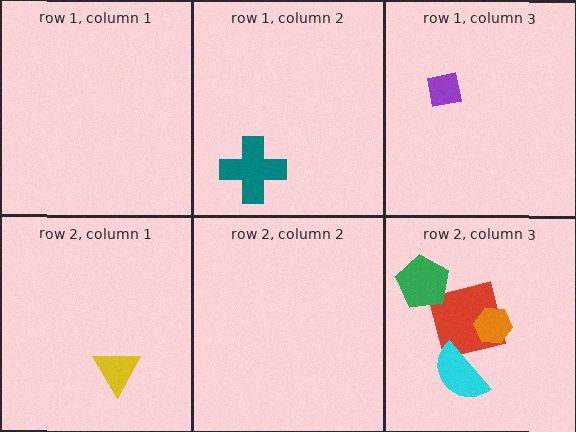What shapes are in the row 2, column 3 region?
The red square, the cyan semicircle, the orange hexagon, the green pentagon.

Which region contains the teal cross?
The row 1, column 2 region.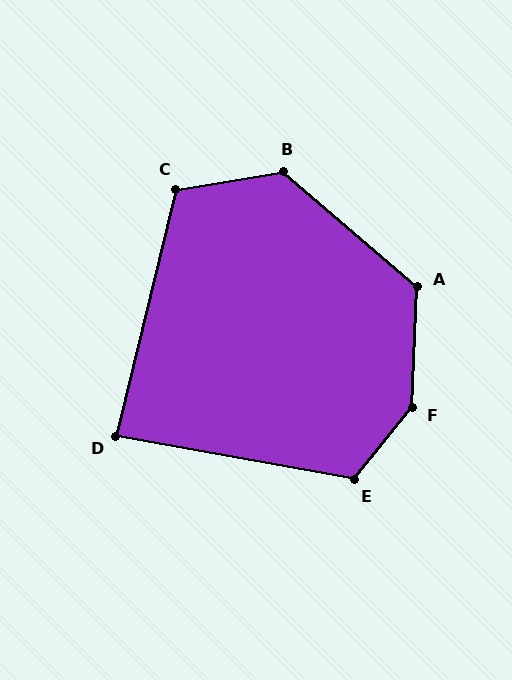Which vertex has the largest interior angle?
F, at approximately 144 degrees.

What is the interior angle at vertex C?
Approximately 113 degrees (obtuse).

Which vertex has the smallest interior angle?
D, at approximately 87 degrees.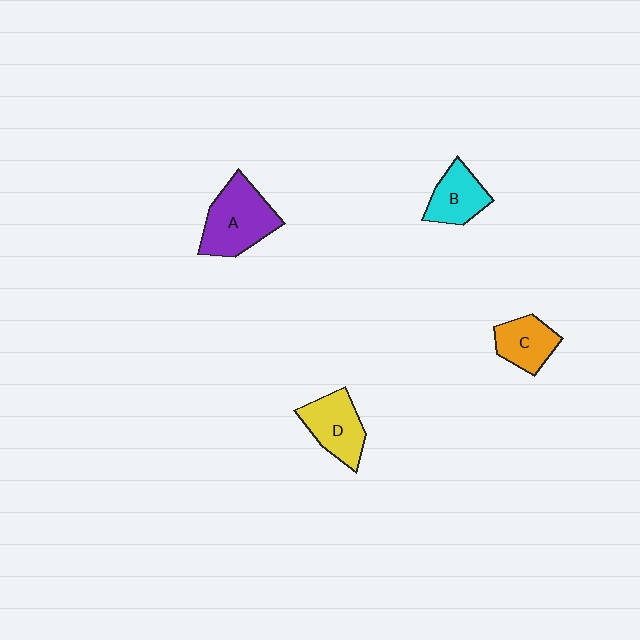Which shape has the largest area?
Shape A (purple).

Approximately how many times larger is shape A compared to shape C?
Approximately 1.6 times.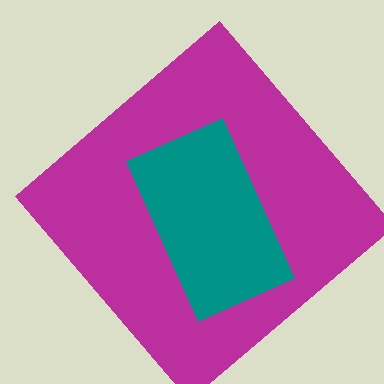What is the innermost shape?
The teal rectangle.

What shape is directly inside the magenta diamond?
The teal rectangle.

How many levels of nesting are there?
2.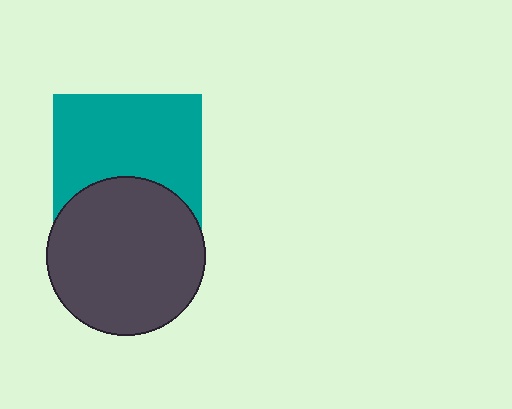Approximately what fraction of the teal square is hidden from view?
Roughly 36% of the teal square is hidden behind the dark gray circle.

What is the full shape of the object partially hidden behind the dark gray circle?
The partially hidden object is a teal square.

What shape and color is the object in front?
The object in front is a dark gray circle.